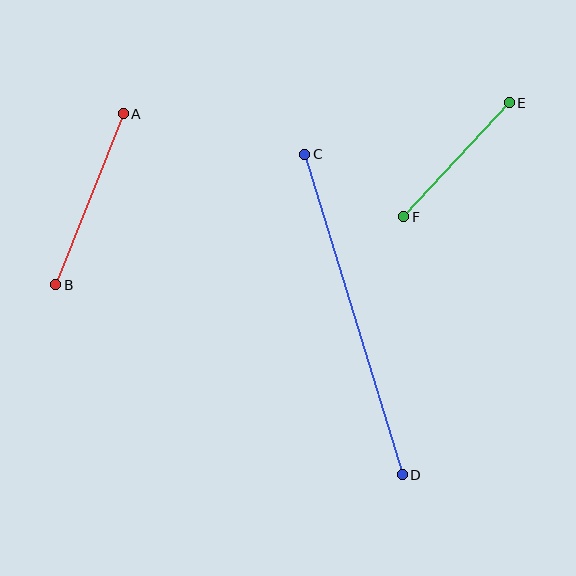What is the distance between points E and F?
The distance is approximately 155 pixels.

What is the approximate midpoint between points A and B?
The midpoint is at approximately (89, 199) pixels.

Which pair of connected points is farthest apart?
Points C and D are farthest apart.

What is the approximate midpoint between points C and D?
The midpoint is at approximately (353, 315) pixels.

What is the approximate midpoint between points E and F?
The midpoint is at approximately (456, 160) pixels.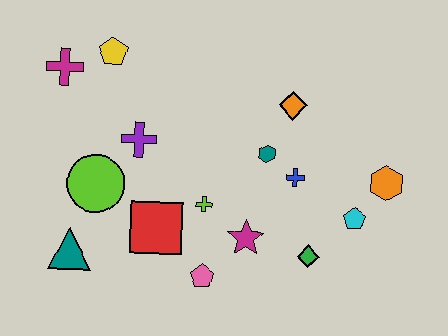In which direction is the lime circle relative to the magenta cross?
The lime circle is below the magenta cross.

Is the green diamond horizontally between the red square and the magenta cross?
No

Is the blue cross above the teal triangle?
Yes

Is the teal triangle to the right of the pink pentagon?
No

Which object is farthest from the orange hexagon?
The magenta cross is farthest from the orange hexagon.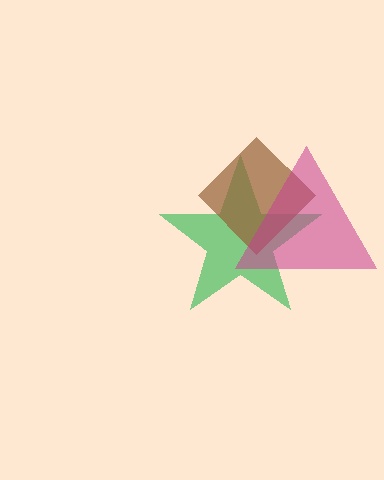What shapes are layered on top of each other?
The layered shapes are: a green star, a brown diamond, a magenta triangle.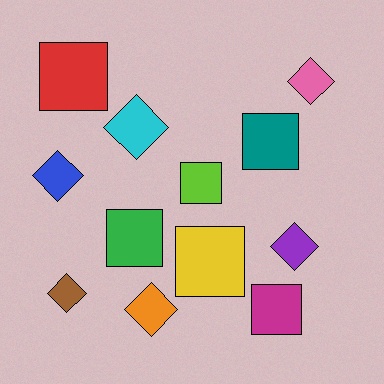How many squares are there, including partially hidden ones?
There are 6 squares.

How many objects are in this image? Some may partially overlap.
There are 12 objects.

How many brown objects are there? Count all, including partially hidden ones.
There is 1 brown object.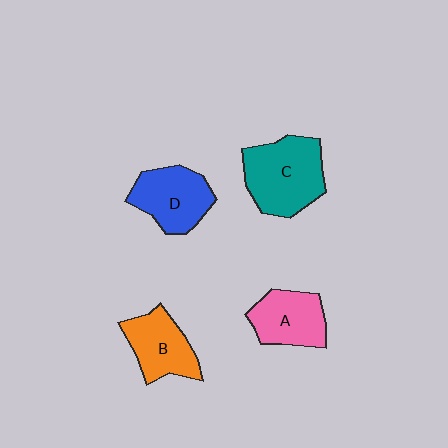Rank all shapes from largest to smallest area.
From largest to smallest: C (teal), D (blue), B (orange), A (pink).